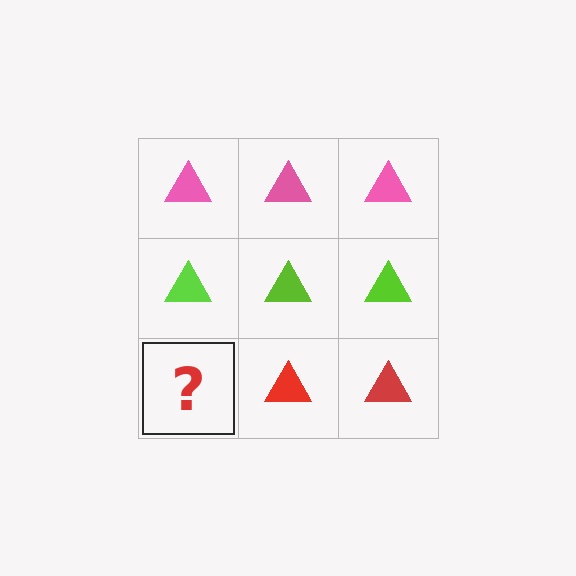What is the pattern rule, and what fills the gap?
The rule is that each row has a consistent color. The gap should be filled with a red triangle.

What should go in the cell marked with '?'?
The missing cell should contain a red triangle.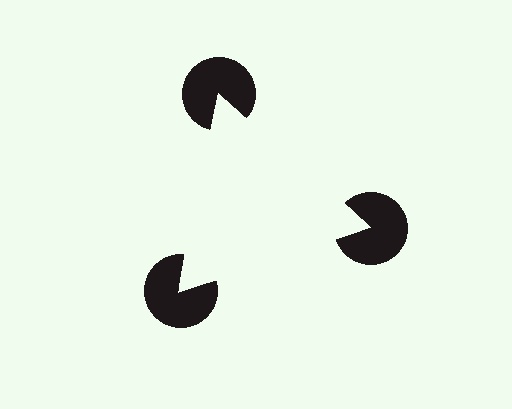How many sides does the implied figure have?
3 sides.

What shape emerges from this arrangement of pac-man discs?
An illusory triangle — its edges are inferred from the aligned wedge cuts in the pac-man discs, not physically drawn.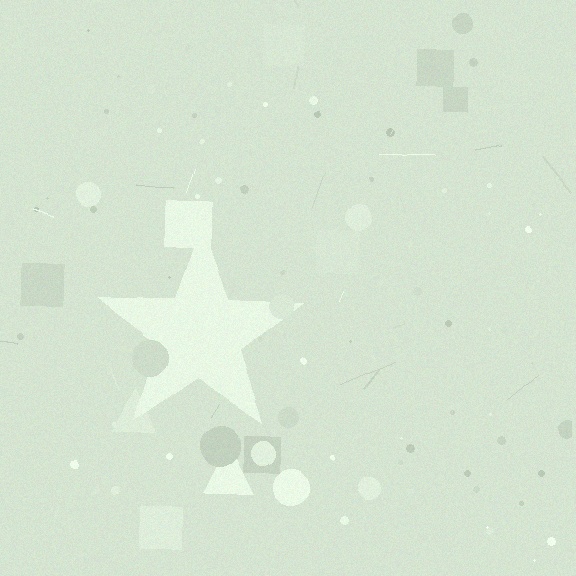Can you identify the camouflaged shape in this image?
The camouflaged shape is a star.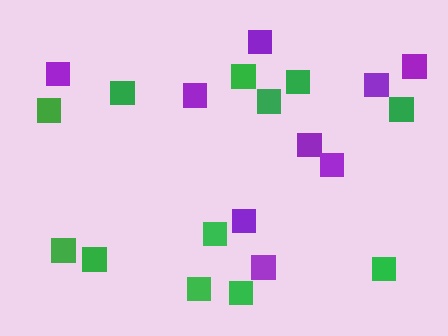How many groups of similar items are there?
There are 2 groups: one group of purple squares (9) and one group of green squares (12).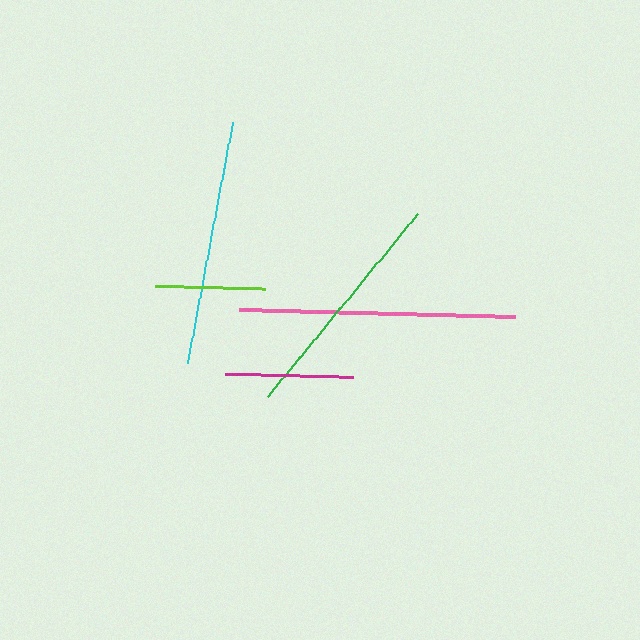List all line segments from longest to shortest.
From longest to shortest: pink, cyan, green, magenta, lime.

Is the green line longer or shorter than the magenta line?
The green line is longer than the magenta line.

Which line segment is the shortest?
The lime line is the shortest at approximately 110 pixels.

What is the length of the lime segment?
The lime segment is approximately 110 pixels long.